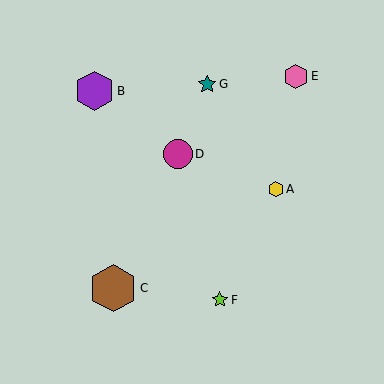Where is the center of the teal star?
The center of the teal star is at (207, 84).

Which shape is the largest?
The brown hexagon (labeled C) is the largest.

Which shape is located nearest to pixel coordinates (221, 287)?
The lime star (labeled F) at (220, 300) is nearest to that location.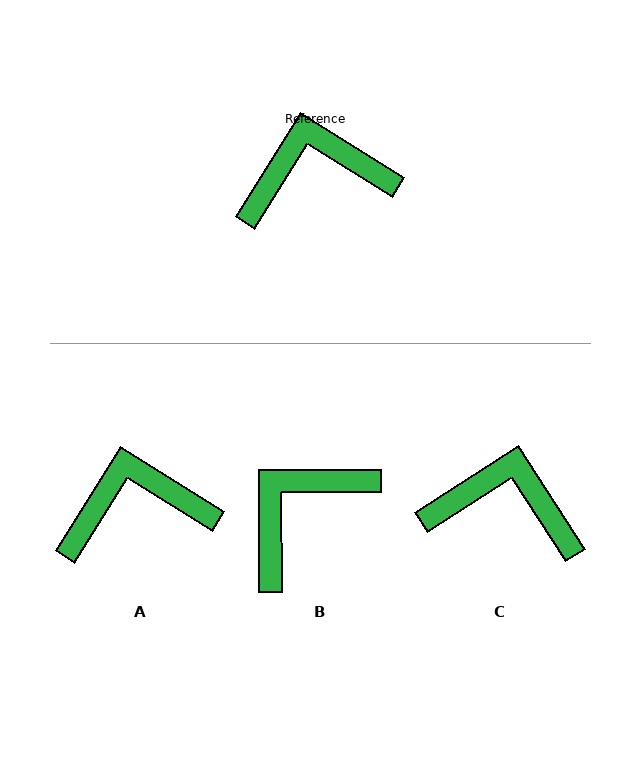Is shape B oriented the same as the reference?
No, it is off by about 32 degrees.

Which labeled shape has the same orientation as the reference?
A.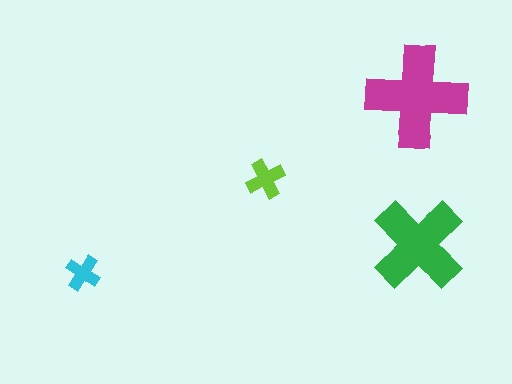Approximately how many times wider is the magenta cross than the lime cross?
About 2.5 times wider.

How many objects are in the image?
There are 4 objects in the image.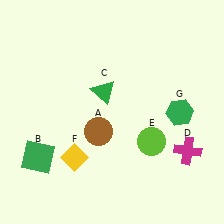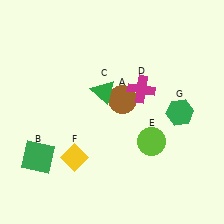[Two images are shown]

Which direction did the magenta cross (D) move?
The magenta cross (D) moved up.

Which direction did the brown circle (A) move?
The brown circle (A) moved up.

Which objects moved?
The objects that moved are: the brown circle (A), the magenta cross (D).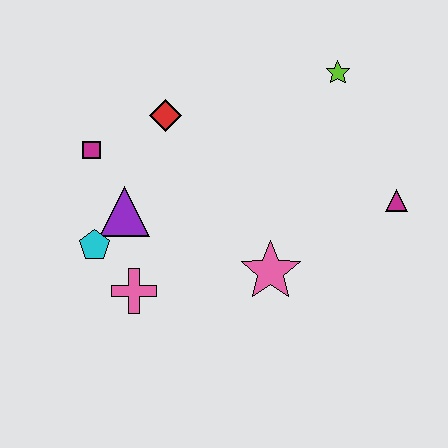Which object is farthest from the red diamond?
The magenta triangle is farthest from the red diamond.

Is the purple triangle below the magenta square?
Yes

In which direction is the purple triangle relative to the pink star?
The purple triangle is to the left of the pink star.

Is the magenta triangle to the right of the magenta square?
Yes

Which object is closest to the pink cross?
The cyan pentagon is closest to the pink cross.